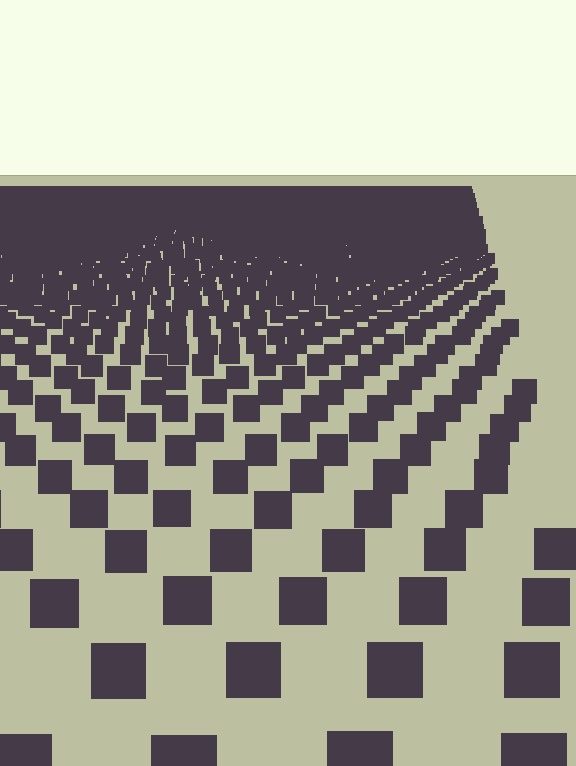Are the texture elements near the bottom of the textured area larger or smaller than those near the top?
Larger. Near the bottom, elements are closer to the viewer and appear at a bigger on-screen size.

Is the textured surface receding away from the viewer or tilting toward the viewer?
The surface is receding away from the viewer. Texture elements get smaller and denser toward the top.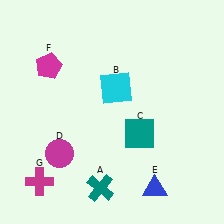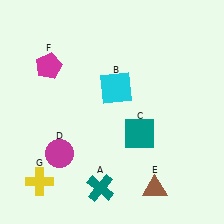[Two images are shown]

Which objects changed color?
E changed from blue to brown. G changed from magenta to yellow.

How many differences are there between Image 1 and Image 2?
There are 2 differences between the two images.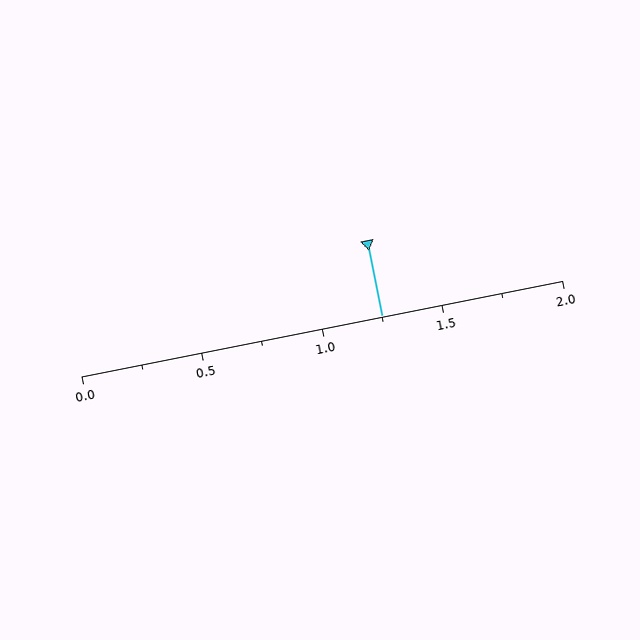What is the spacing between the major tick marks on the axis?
The major ticks are spaced 0.5 apart.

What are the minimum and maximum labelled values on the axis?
The axis runs from 0.0 to 2.0.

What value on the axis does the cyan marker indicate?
The marker indicates approximately 1.25.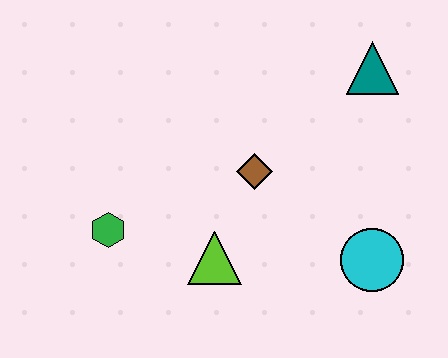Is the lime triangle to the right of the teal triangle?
No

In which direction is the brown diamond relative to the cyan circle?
The brown diamond is to the left of the cyan circle.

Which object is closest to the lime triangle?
The brown diamond is closest to the lime triangle.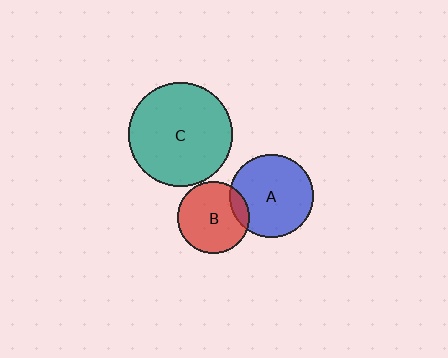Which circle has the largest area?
Circle C (teal).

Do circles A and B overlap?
Yes.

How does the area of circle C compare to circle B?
Approximately 2.1 times.